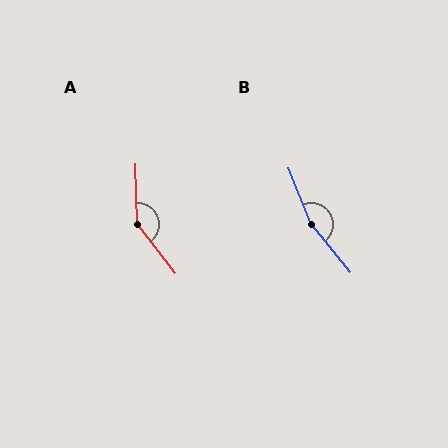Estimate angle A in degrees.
Approximately 143 degrees.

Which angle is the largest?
B, at approximately 163 degrees.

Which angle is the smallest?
A, at approximately 143 degrees.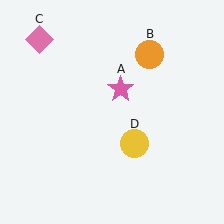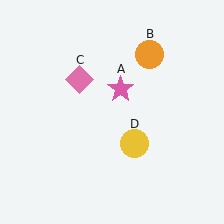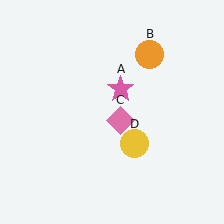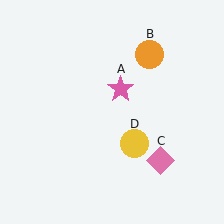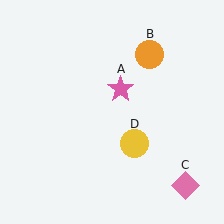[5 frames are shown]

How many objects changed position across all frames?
1 object changed position: pink diamond (object C).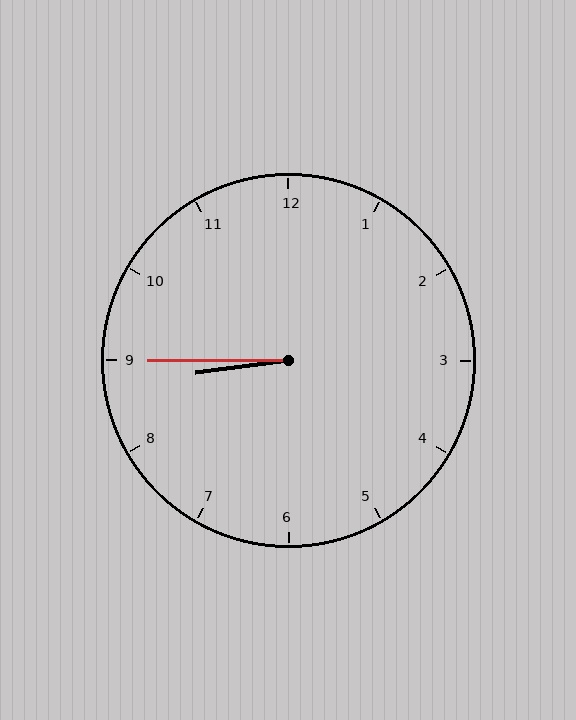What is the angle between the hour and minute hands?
Approximately 8 degrees.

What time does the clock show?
8:45.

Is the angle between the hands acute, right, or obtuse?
It is acute.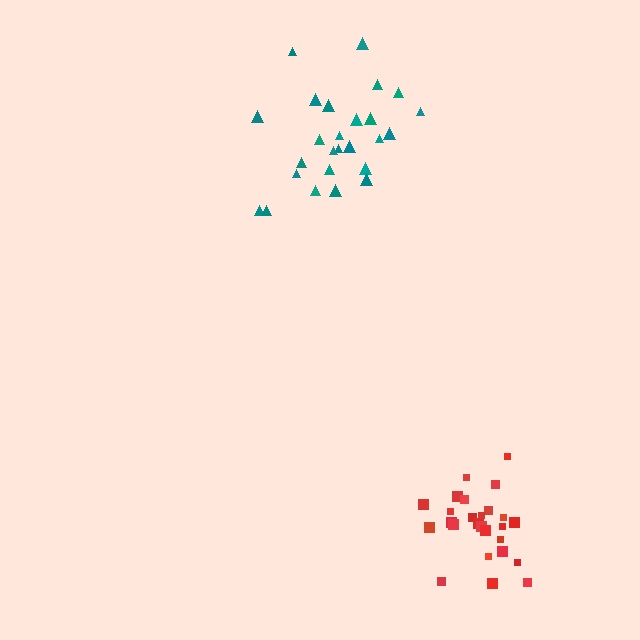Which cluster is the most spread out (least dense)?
Teal.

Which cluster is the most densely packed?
Red.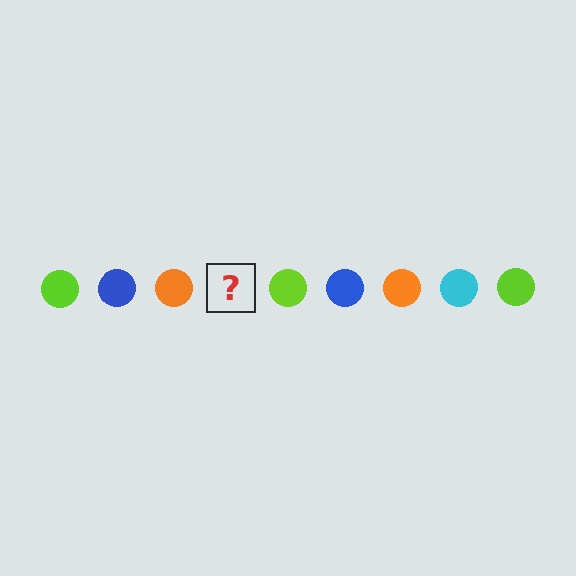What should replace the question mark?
The question mark should be replaced with a cyan circle.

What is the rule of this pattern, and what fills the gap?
The rule is that the pattern cycles through lime, blue, orange, cyan circles. The gap should be filled with a cyan circle.